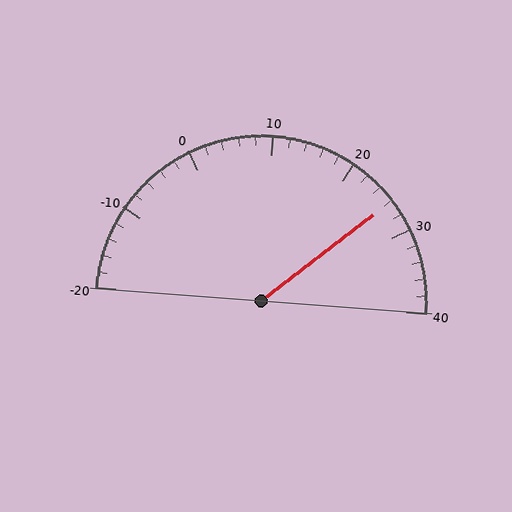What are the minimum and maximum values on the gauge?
The gauge ranges from -20 to 40.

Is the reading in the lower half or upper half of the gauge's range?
The reading is in the upper half of the range (-20 to 40).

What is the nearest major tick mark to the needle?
The nearest major tick mark is 30.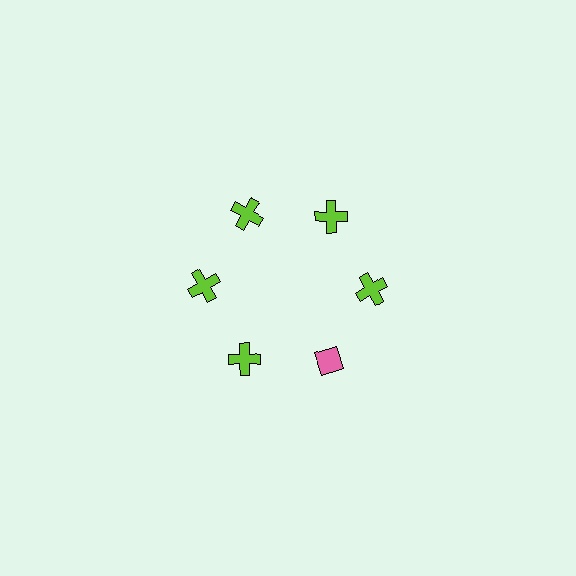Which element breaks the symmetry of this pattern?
The pink diamond at roughly the 5 o'clock position breaks the symmetry. All other shapes are lime crosses.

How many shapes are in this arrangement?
There are 6 shapes arranged in a ring pattern.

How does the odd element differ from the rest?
It differs in both color (pink instead of lime) and shape (diamond instead of cross).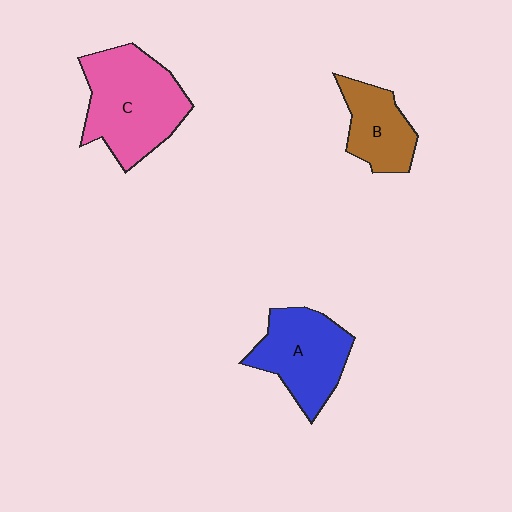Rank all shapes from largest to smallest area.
From largest to smallest: C (pink), A (blue), B (brown).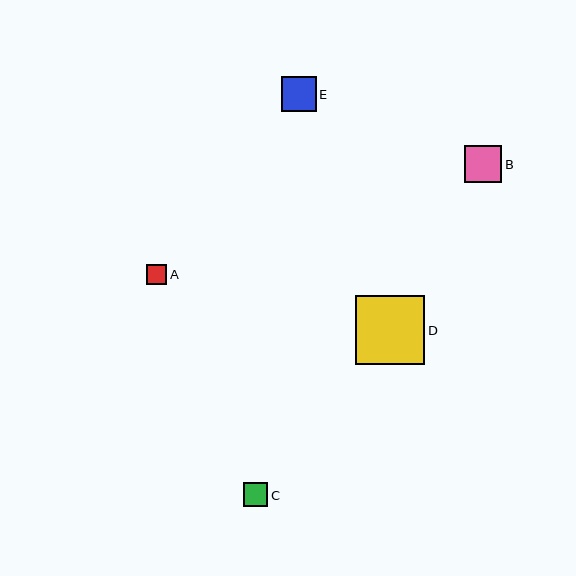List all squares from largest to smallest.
From largest to smallest: D, B, E, C, A.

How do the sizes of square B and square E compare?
Square B and square E are approximately the same size.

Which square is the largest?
Square D is the largest with a size of approximately 69 pixels.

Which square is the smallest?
Square A is the smallest with a size of approximately 20 pixels.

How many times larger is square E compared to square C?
Square E is approximately 1.5 times the size of square C.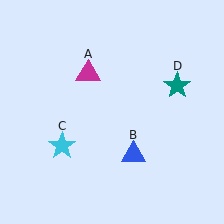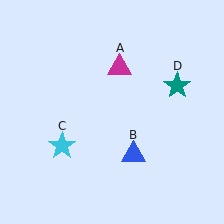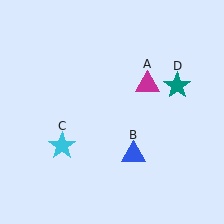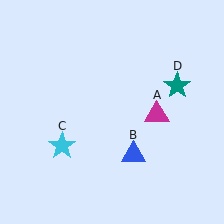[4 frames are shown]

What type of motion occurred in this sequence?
The magenta triangle (object A) rotated clockwise around the center of the scene.